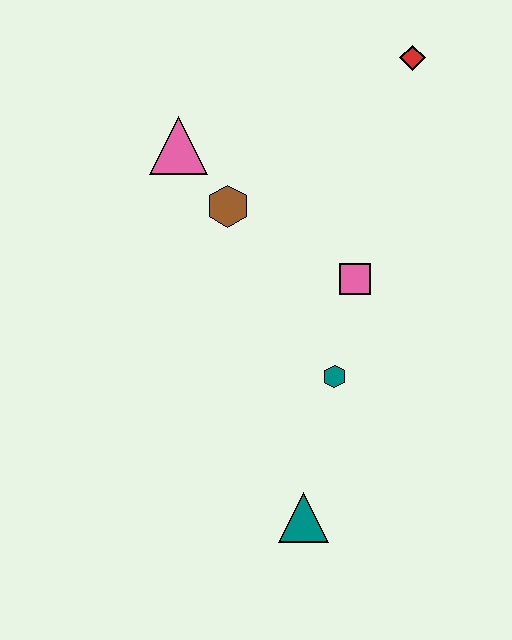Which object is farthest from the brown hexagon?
The teal triangle is farthest from the brown hexagon.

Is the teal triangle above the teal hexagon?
No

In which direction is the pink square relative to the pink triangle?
The pink square is to the right of the pink triangle.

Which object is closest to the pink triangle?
The brown hexagon is closest to the pink triangle.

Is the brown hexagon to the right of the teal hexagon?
No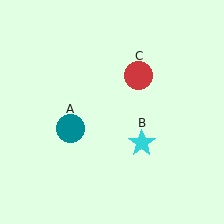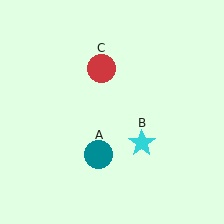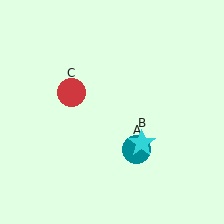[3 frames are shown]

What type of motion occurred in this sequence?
The teal circle (object A), red circle (object C) rotated counterclockwise around the center of the scene.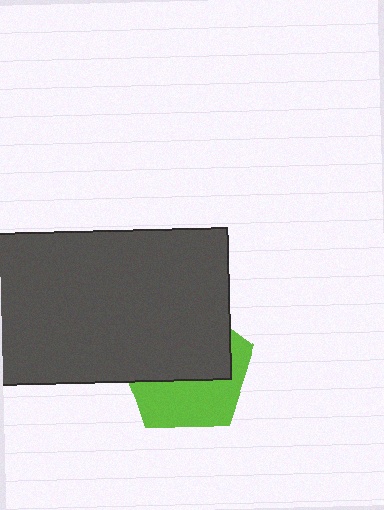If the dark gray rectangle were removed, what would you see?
You would see the complete lime pentagon.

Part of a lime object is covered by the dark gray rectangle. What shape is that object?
It is a pentagon.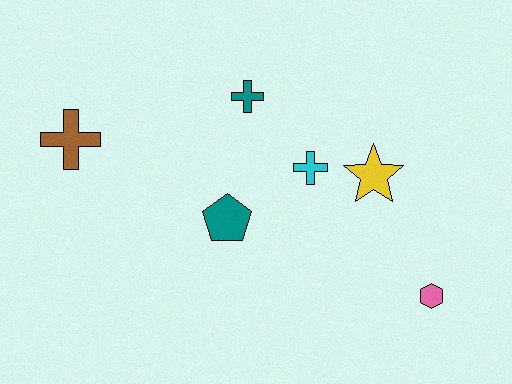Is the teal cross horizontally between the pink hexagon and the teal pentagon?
Yes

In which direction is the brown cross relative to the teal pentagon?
The brown cross is to the left of the teal pentagon.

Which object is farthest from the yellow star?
The brown cross is farthest from the yellow star.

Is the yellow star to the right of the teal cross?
Yes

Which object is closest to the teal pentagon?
The cyan cross is closest to the teal pentagon.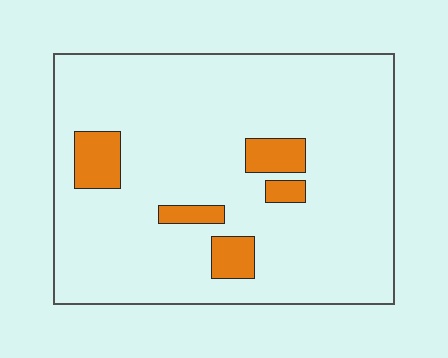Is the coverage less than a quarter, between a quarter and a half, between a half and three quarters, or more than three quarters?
Less than a quarter.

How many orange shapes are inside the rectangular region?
5.